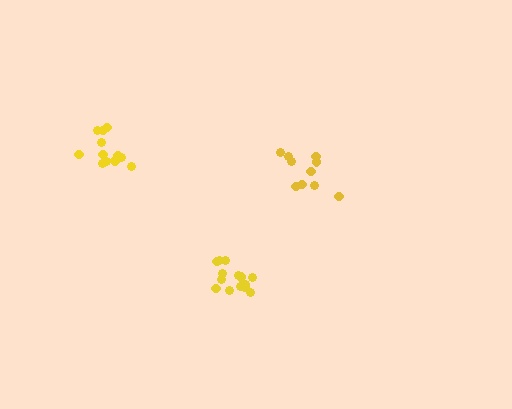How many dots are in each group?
Group 1: 12 dots, Group 2: 10 dots, Group 3: 15 dots (37 total).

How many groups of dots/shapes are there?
There are 3 groups.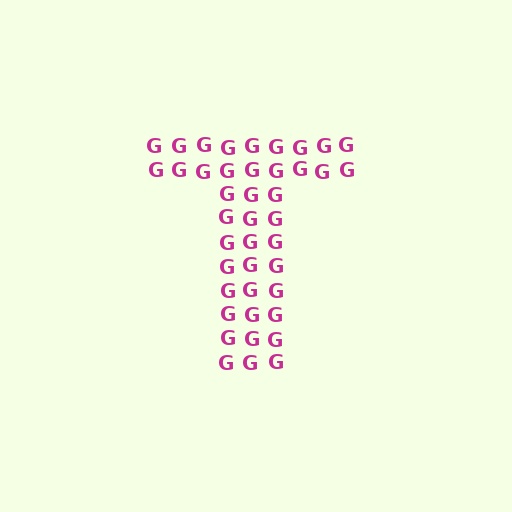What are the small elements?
The small elements are letter G's.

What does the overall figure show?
The overall figure shows the letter T.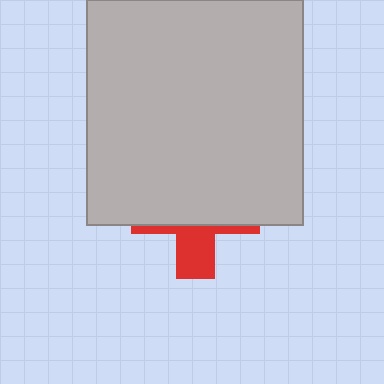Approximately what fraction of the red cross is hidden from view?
Roughly 67% of the red cross is hidden behind the light gray rectangle.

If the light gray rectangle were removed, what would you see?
You would see the complete red cross.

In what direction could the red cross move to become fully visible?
The red cross could move down. That would shift it out from behind the light gray rectangle entirely.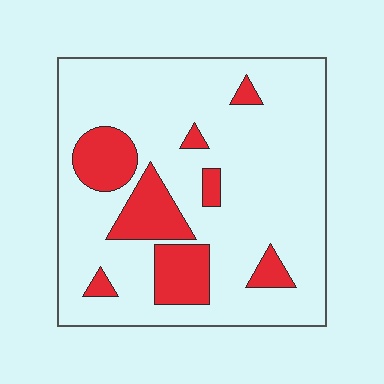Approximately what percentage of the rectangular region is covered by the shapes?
Approximately 20%.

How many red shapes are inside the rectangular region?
8.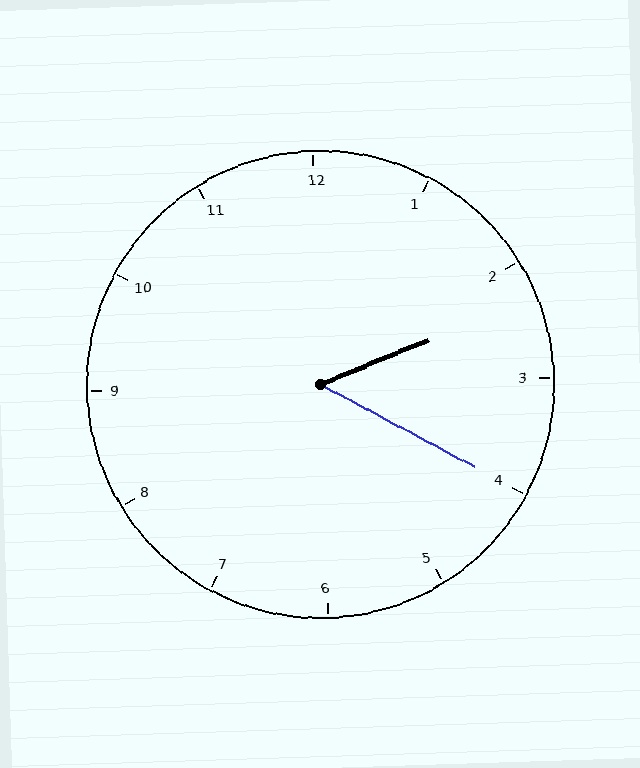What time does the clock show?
2:20.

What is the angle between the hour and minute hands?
Approximately 50 degrees.